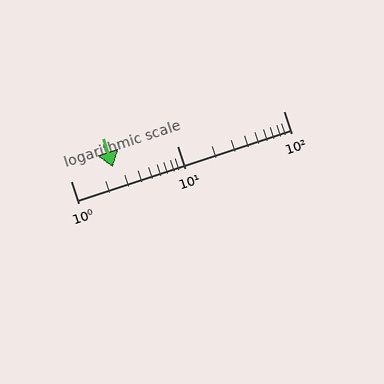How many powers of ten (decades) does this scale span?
The scale spans 2 decades, from 1 to 100.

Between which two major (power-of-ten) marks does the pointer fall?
The pointer is between 1 and 10.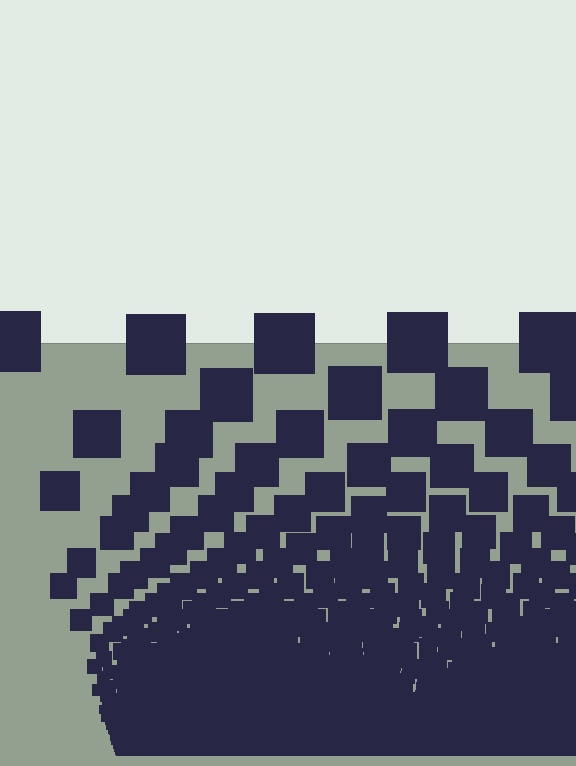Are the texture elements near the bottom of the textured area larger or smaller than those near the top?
Smaller. The gradient is inverted — elements near the bottom are smaller and denser.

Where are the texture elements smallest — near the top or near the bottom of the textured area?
Near the bottom.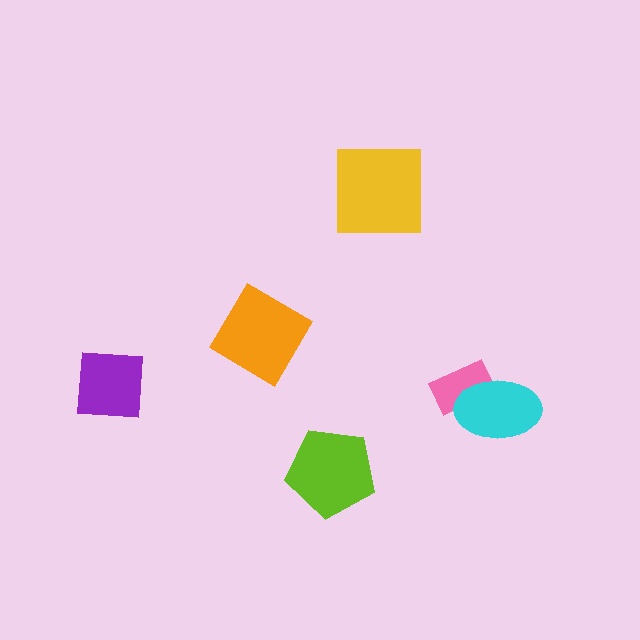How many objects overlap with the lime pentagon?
0 objects overlap with the lime pentagon.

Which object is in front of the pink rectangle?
The cyan ellipse is in front of the pink rectangle.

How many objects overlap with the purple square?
0 objects overlap with the purple square.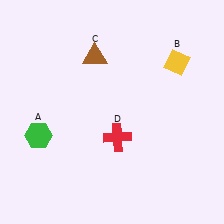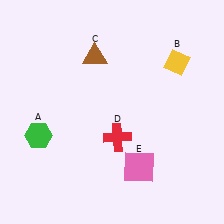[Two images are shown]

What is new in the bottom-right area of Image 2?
A pink square (E) was added in the bottom-right area of Image 2.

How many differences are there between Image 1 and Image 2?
There is 1 difference between the two images.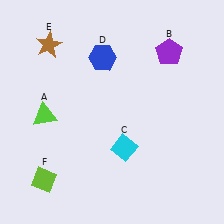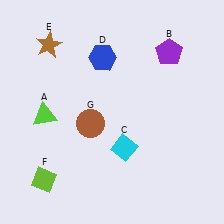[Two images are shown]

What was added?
A brown circle (G) was added in Image 2.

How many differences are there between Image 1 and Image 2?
There is 1 difference between the two images.